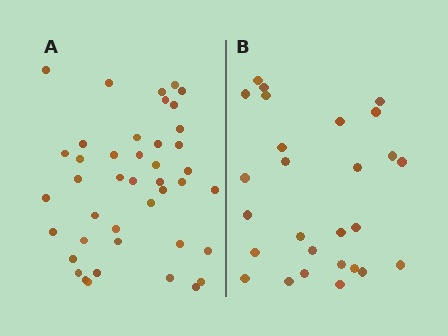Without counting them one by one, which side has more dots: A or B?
Region A (the left region) has more dots.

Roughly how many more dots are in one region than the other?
Region A has approximately 15 more dots than region B.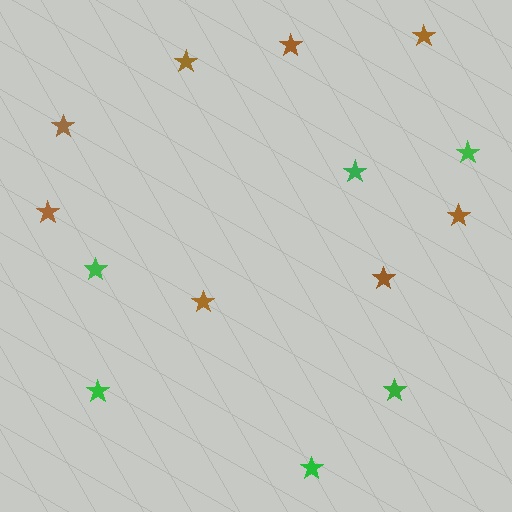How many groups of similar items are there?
There are 2 groups: one group of brown stars (8) and one group of green stars (6).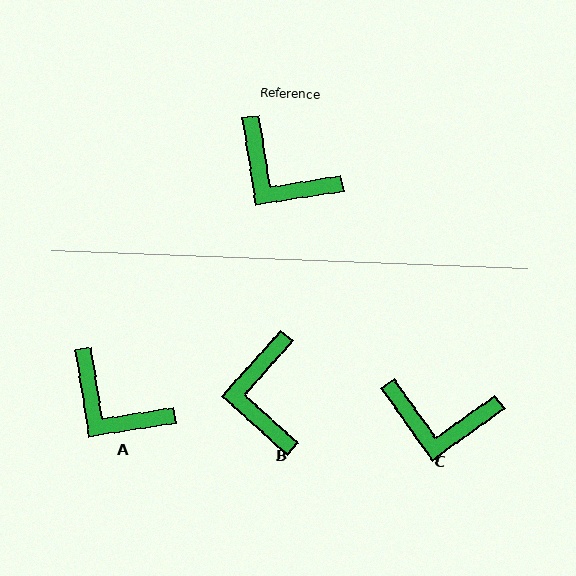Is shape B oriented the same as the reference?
No, it is off by about 51 degrees.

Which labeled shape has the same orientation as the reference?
A.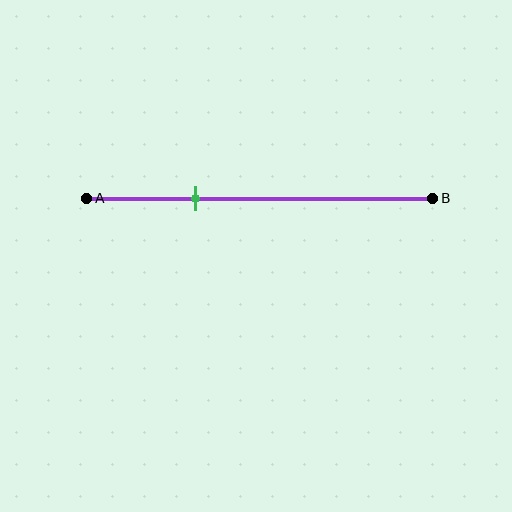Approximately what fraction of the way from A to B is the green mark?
The green mark is approximately 30% of the way from A to B.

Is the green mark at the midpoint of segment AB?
No, the mark is at about 30% from A, not at the 50% midpoint.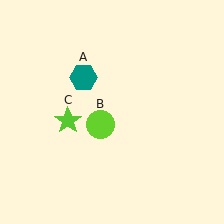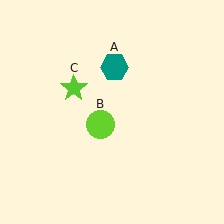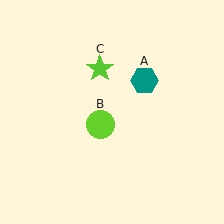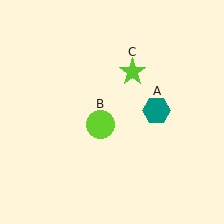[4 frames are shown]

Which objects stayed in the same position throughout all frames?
Lime circle (object B) remained stationary.